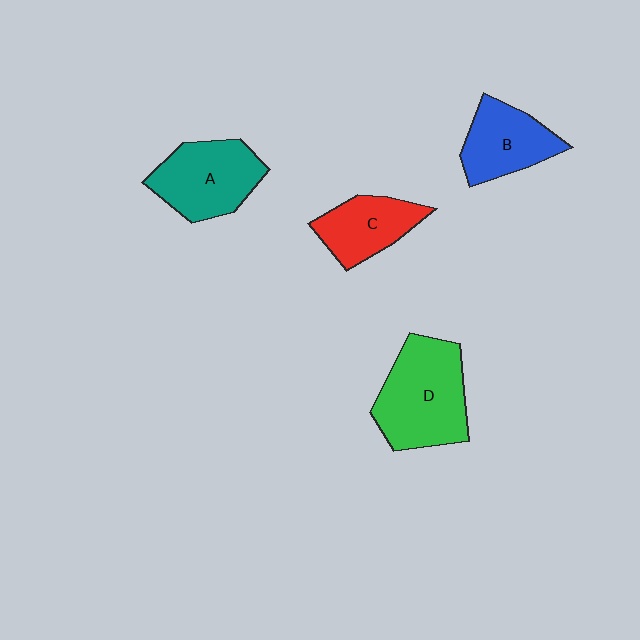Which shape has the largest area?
Shape D (green).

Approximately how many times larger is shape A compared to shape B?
Approximately 1.2 times.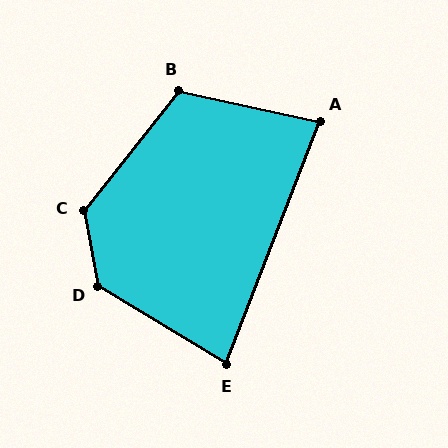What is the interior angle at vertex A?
Approximately 81 degrees (acute).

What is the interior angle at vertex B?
Approximately 116 degrees (obtuse).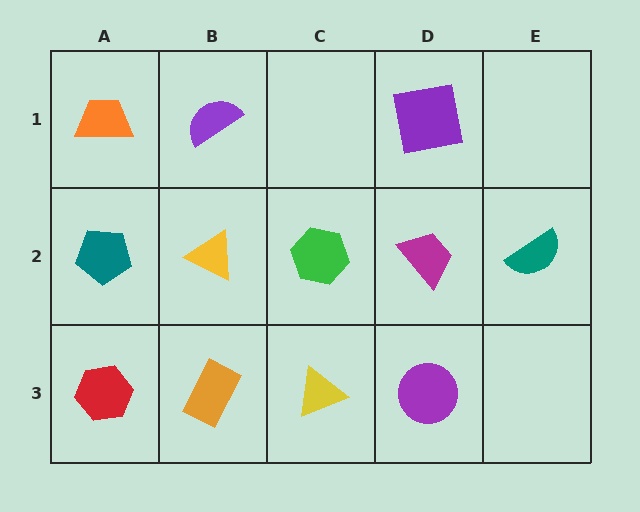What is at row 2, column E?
A teal semicircle.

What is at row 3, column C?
A yellow triangle.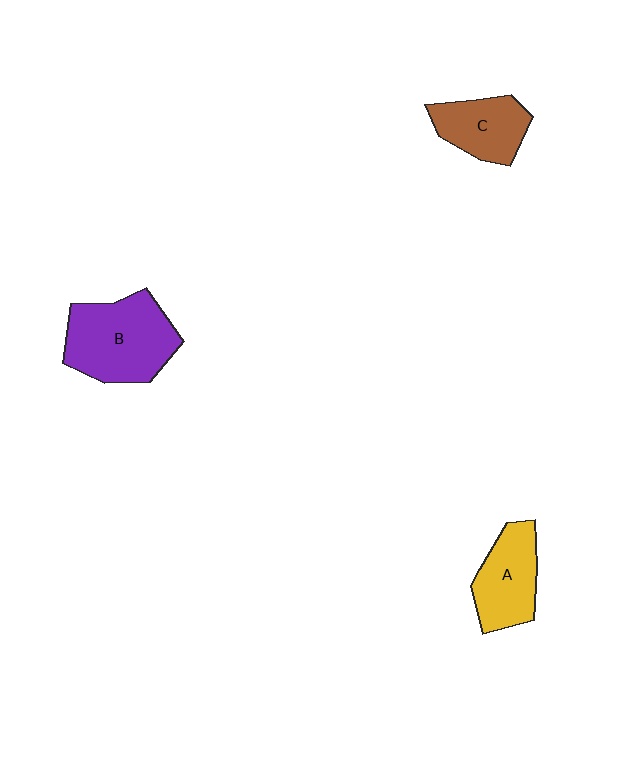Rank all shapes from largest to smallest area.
From largest to smallest: B (purple), A (yellow), C (brown).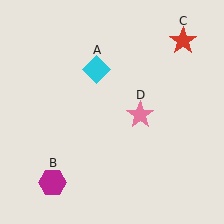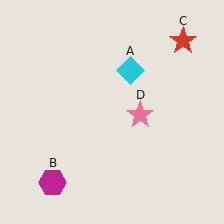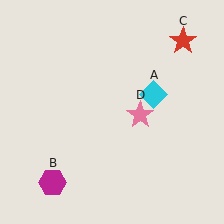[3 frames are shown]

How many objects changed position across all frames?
1 object changed position: cyan diamond (object A).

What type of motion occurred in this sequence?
The cyan diamond (object A) rotated clockwise around the center of the scene.